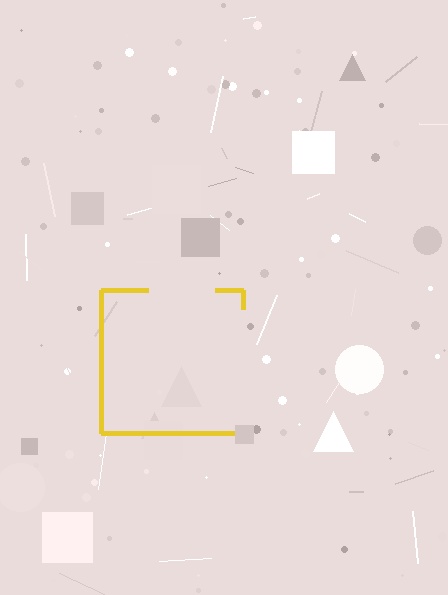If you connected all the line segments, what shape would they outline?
They would outline a square.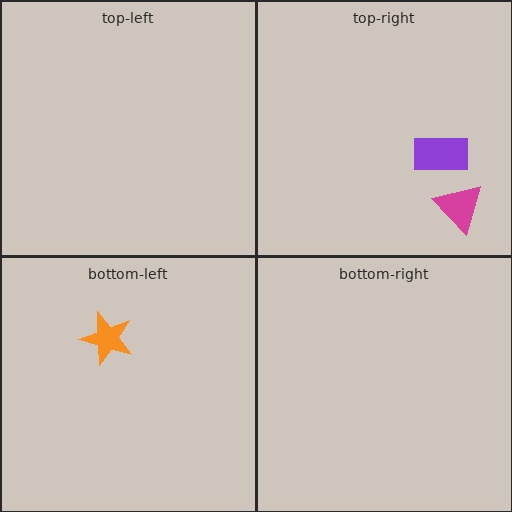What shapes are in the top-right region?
The magenta triangle, the purple rectangle.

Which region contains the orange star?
The bottom-left region.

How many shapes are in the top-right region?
2.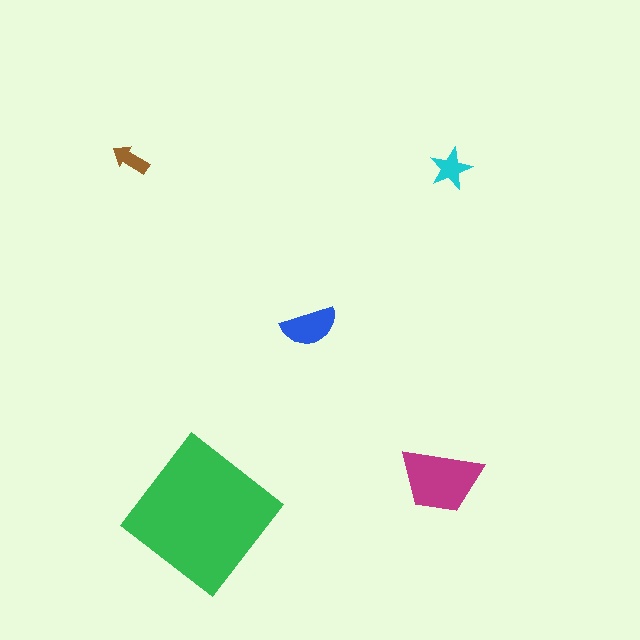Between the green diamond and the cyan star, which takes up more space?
The green diamond.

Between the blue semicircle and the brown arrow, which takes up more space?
The blue semicircle.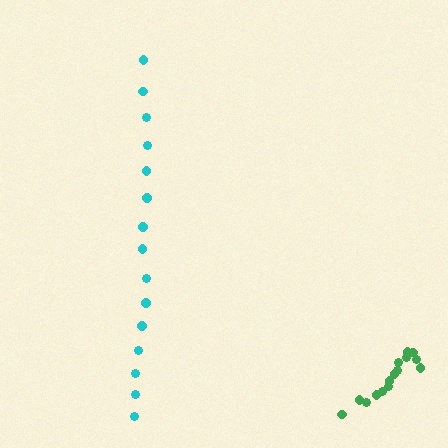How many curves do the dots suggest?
There are 2 distinct paths.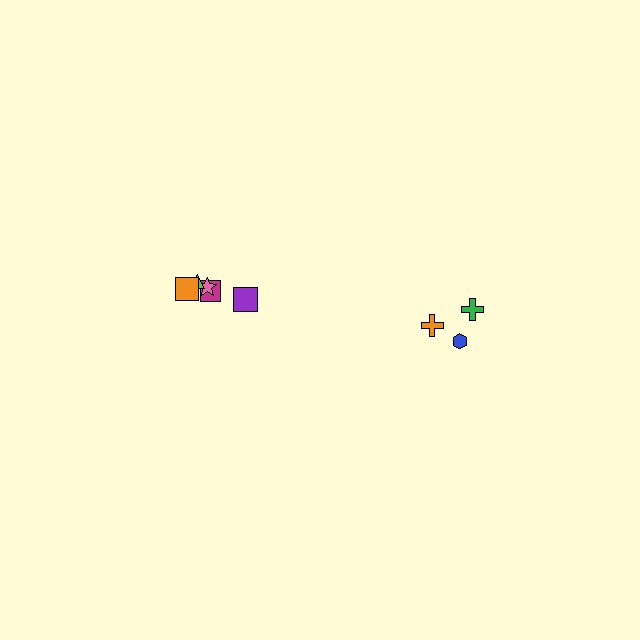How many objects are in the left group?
There are 5 objects.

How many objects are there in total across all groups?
There are 8 objects.